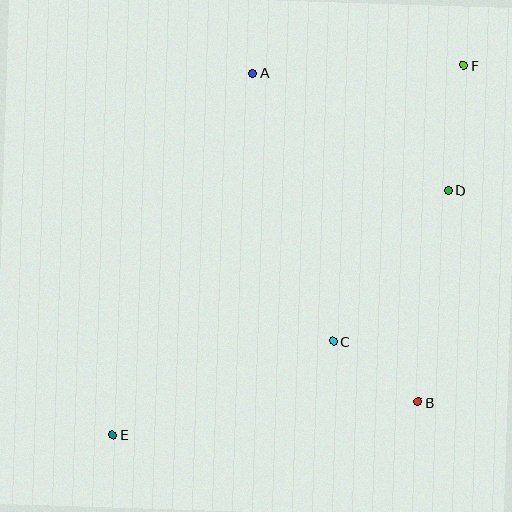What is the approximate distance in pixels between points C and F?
The distance between C and F is approximately 305 pixels.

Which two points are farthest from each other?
Points E and F are farthest from each other.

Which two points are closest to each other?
Points B and C are closest to each other.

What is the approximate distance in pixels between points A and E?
The distance between A and E is approximately 387 pixels.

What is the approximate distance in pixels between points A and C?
The distance between A and C is approximately 280 pixels.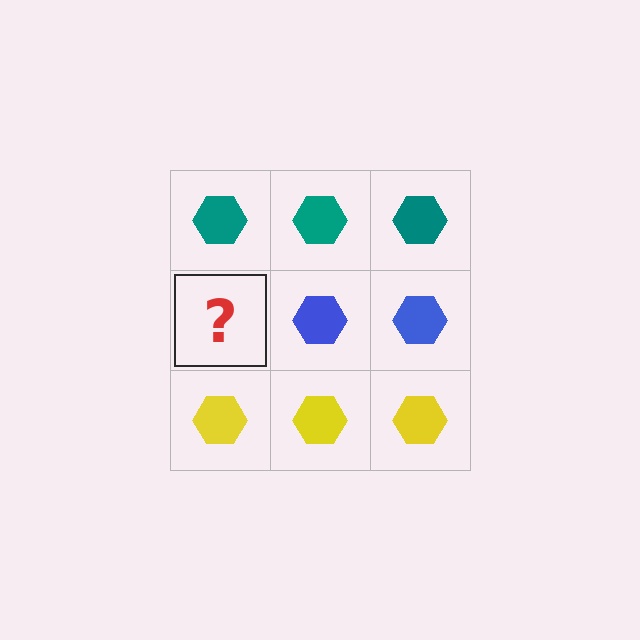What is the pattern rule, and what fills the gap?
The rule is that each row has a consistent color. The gap should be filled with a blue hexagon.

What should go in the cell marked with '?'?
The missing cell should contain a blue hexagon.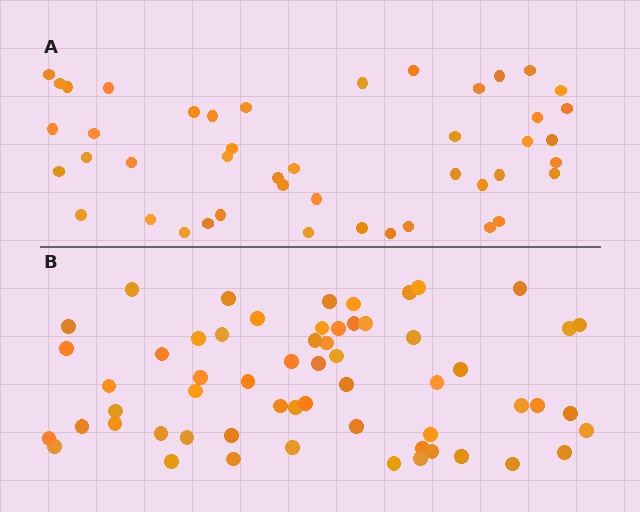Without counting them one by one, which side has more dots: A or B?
Region B (the bottom region) has more dots.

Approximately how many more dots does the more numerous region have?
Region B has approximately 15 more dots than region A.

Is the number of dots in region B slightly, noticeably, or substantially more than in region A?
Region B has noticeably more, but not dramatically so. The ratio is roughly 1.3 to 1.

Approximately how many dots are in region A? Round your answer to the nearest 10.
About 40 dots. (The exact count is 45, which rounds to 40.)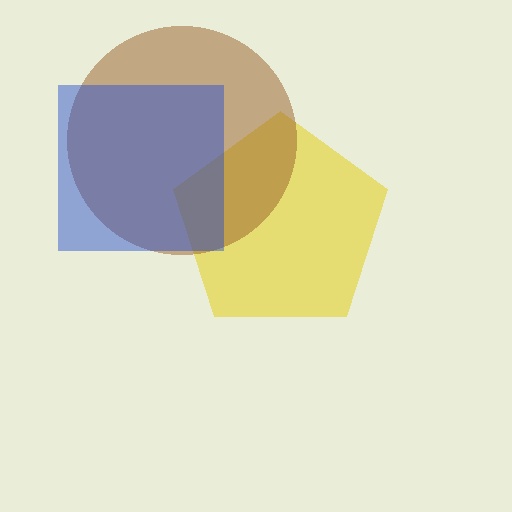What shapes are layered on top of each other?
The layered shapes are: a yellow pentagon, a brown circle, a blue square.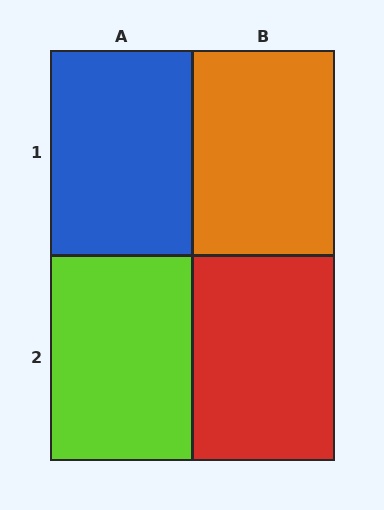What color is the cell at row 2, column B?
Red.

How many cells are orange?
1 cell is orange.